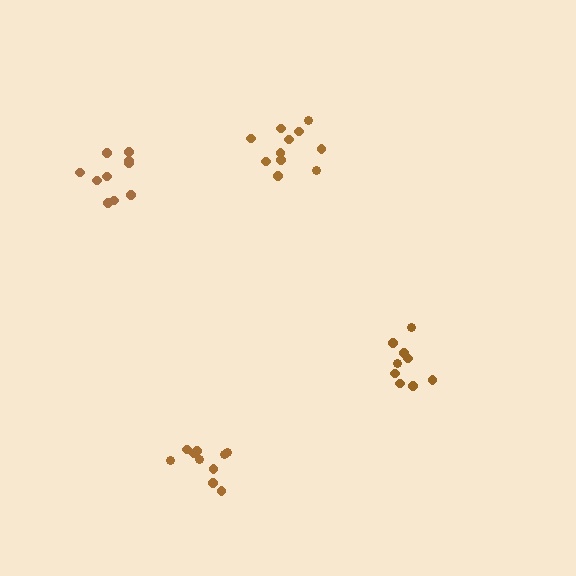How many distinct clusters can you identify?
There are 4 distinct clusters.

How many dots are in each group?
Group 1: 9 dots, Group 2: 11 dots, Group 3: 10 dots, Group 4: 10 dots (40 total).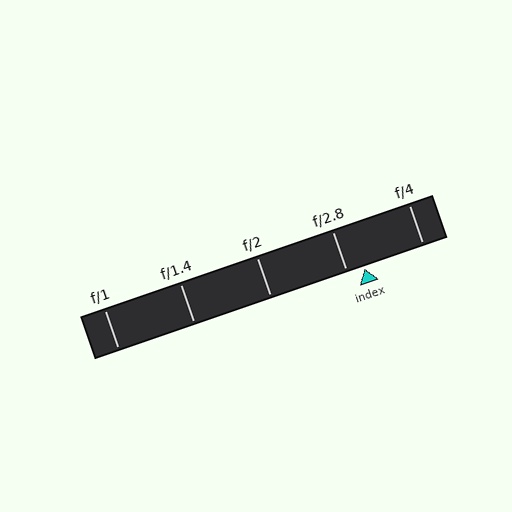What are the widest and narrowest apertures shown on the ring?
The widest aperture shown is f/1 and the narrowest is f/4.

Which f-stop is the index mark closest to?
The index mark is closest to f/2.8.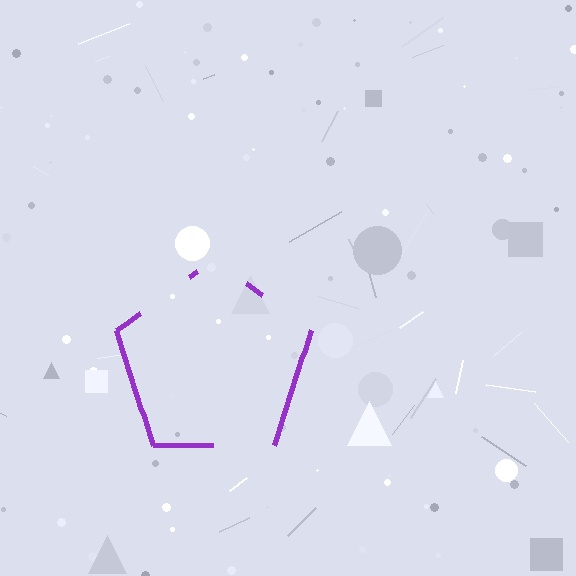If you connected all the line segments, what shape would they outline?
They would outline a pentagon.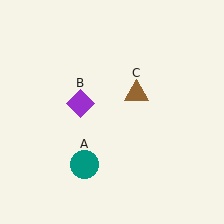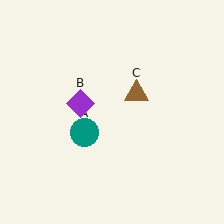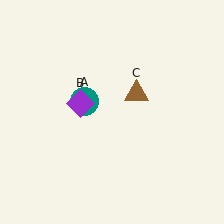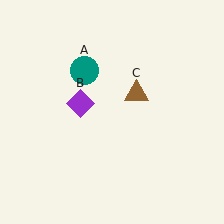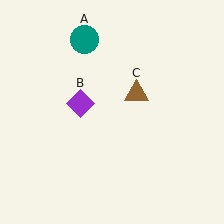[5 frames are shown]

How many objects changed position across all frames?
1 object changed position: teal circle (object A).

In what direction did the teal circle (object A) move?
The teal circle (object A) moved up.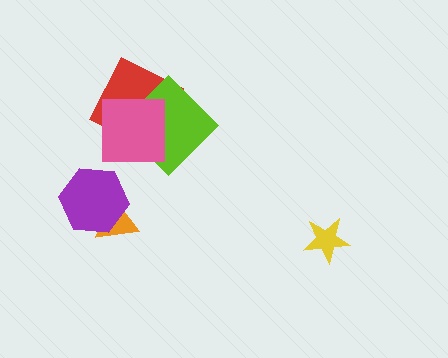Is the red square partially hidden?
Yes, it is partially covered by another shape.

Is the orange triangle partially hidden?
Yes, it is partially covered by another shape.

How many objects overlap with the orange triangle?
1 object overlaps with the orange triangle.